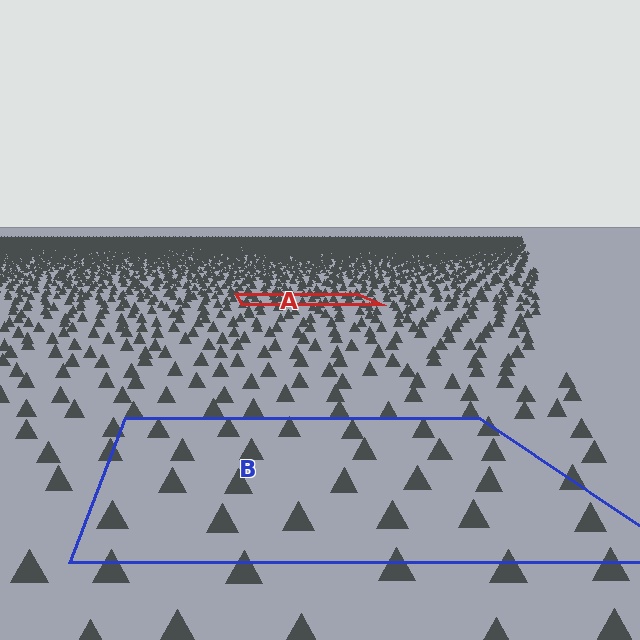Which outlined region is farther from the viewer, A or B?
Region A is farther from the viewer — the texture elements inside it appear smaller and more densely packed.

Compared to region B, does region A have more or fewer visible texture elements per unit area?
Region A has more texture elements per unit area — they are packed more densely because it is farther away.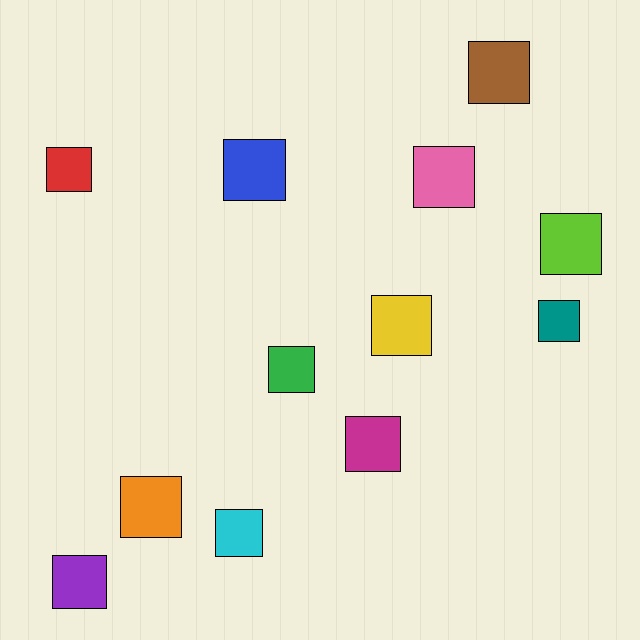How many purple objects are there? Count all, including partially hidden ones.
There is 1 purple object.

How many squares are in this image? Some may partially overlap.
There are 12 squares.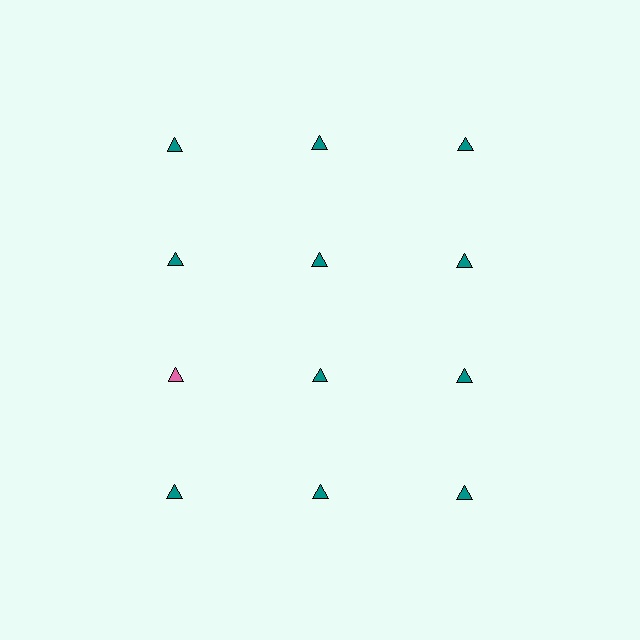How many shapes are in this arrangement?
There are 12 shapes arranged in a grid pattern.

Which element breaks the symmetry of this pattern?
The pink triangle in the third row, leftmost column breaks the symmetry. All other shapes are teal triangles.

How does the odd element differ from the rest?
It has a different color: pink instead of teal.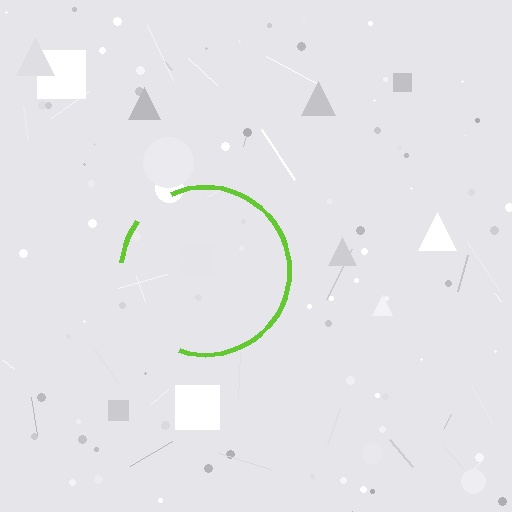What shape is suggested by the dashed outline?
The dashed outline suggests a circle.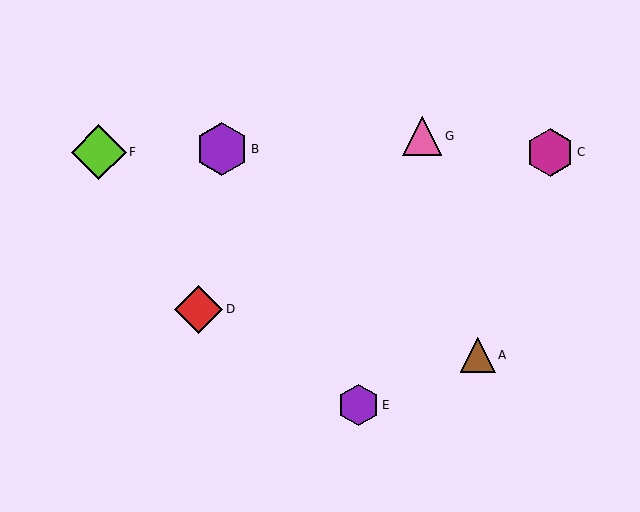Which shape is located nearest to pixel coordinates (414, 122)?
The pink triangle (labeled G) at (422, 136) is nearest to that location.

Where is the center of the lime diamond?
The center of the lime diamond is at (99, 152).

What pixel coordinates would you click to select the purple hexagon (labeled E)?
Click at (359, 405) to select the purple hexagon E.